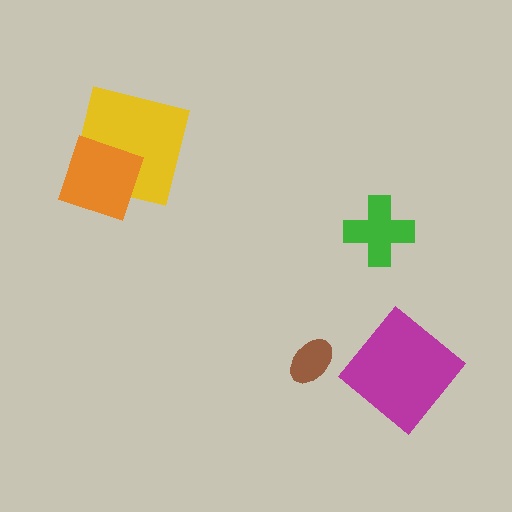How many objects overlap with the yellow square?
1 object overlaps with the yellow square.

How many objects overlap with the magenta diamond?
0 objects overlap with the magenta diamond.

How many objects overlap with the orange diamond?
1 object overlaps with the orange diamond.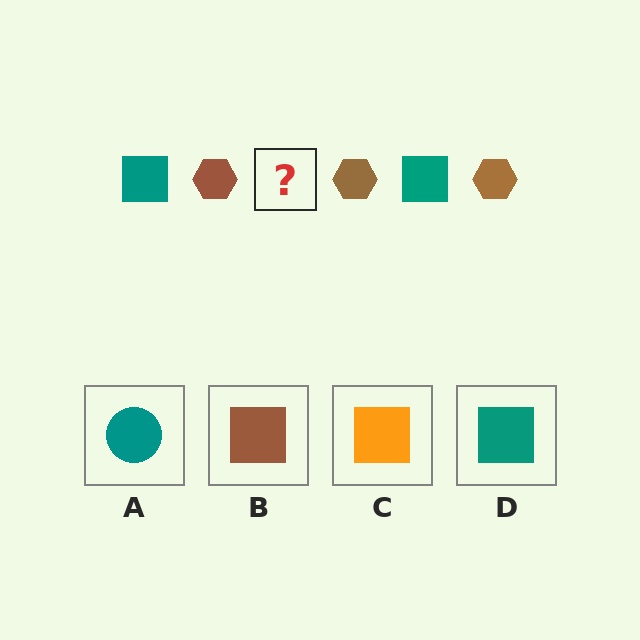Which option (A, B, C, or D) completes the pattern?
D.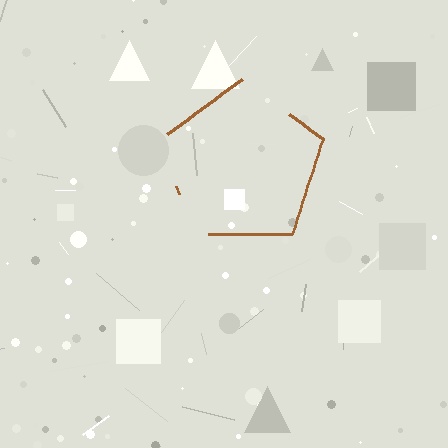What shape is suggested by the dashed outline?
The dashed outline suggests a pentagon.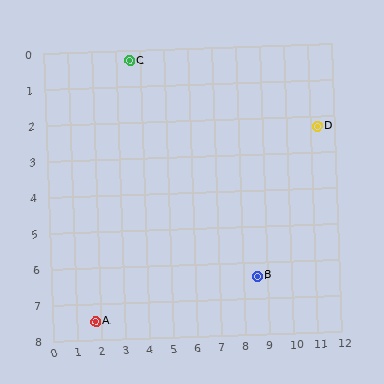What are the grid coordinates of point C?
Point C is at approximately (3.6, 0.3).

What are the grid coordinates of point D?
Point D is at approximately (11.3, 2.3).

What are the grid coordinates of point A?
Point A is at approximately (1.8, 7.5).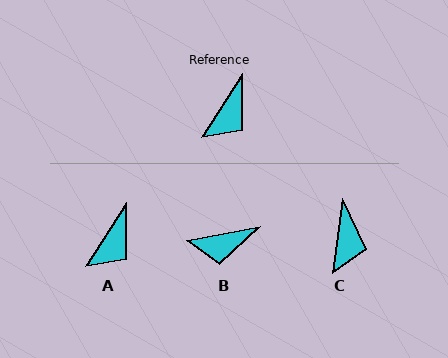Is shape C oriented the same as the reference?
No, it is off by about 25 degrees.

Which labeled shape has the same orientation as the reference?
A.